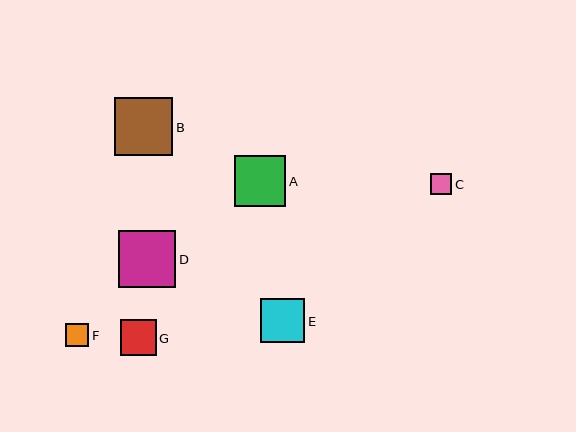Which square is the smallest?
Square C is the smallest with a size of approximately 21 pixels.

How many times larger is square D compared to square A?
Square D is approximately 1.1 times the size of square A.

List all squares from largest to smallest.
From largest to smallest: B, D, A, E, G, F, C.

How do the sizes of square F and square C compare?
Square F and square C are approximately the same size.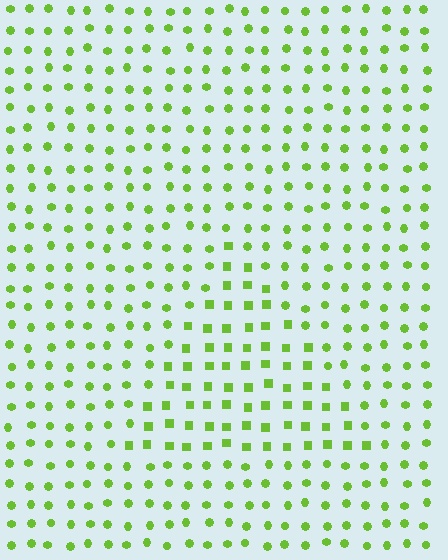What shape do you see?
I see a triangle.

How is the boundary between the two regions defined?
The boundary is defined by a change in element shape: squares inside vs. circles outside. All elements share the same color and spacing.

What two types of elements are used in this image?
The image uses squares inside the triangle region and circles outside it.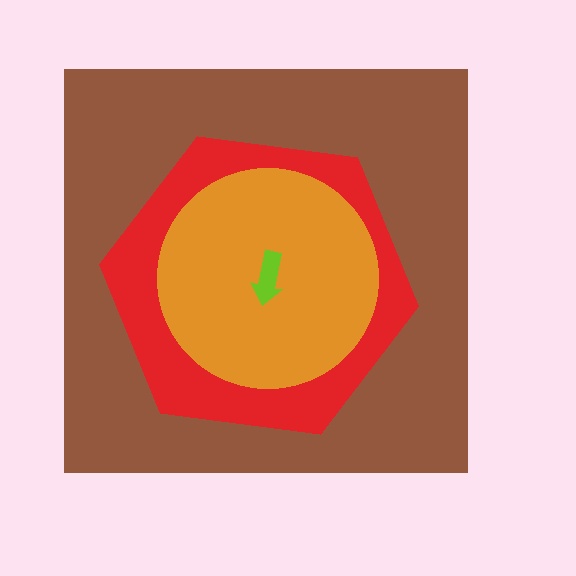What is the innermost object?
The lime arrow.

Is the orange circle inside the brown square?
Yes.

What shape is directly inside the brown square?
The red hexagon.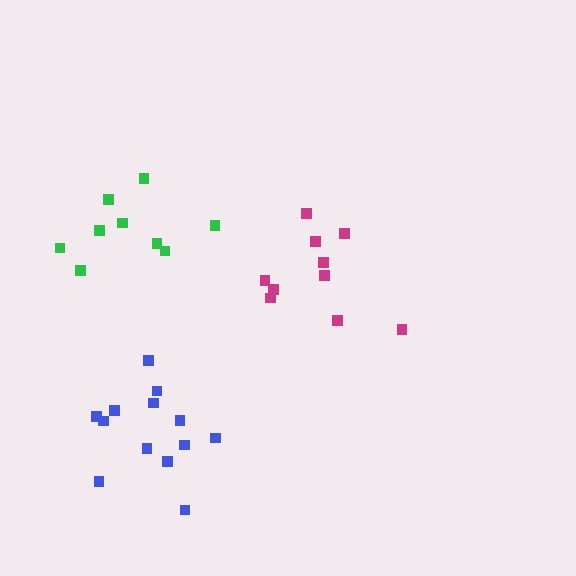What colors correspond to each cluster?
The clusters are colored: magenta, green, blue.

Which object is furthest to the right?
The magenta cluster is rightmost.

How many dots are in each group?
Group 1: 10 dots, Group 2: 9 dots, Group 3: 13 dots (32 total).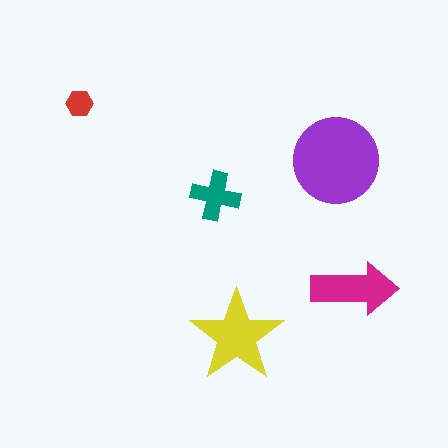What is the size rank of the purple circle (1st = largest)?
1st.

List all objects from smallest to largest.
The red hexagon, the teal cross, the magenta arrow, the yellow star, the purple circle.